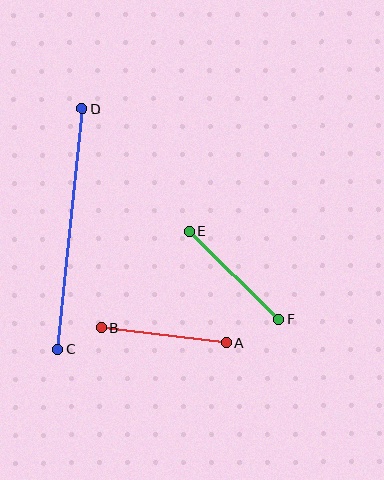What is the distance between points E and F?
The distance is approximately 126 pixels.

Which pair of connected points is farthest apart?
Points C and D are farthest apart.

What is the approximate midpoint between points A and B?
The midpoint is at approximately (164, 335) pixels.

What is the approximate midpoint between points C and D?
The midpoint is at approximately (70, 229) pixels.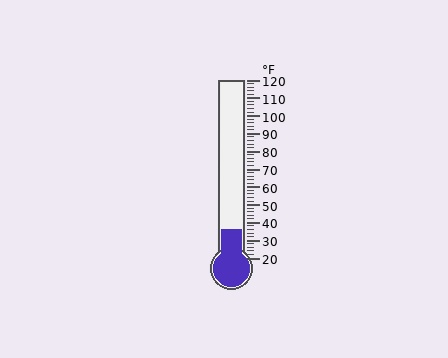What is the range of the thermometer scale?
The thermometer scale ranges from 20°F to 120°F.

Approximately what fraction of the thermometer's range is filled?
The thermometer is filled to approximately 15% of its range.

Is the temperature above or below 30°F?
The temperature is above 30°F.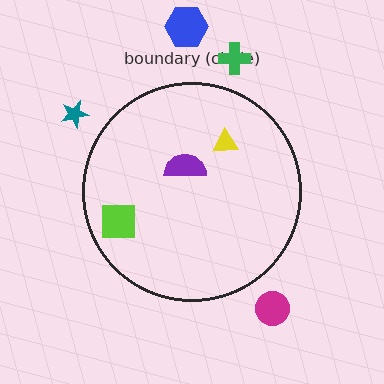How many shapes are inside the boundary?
3 inside, 4 outside.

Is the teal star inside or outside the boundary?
Outside.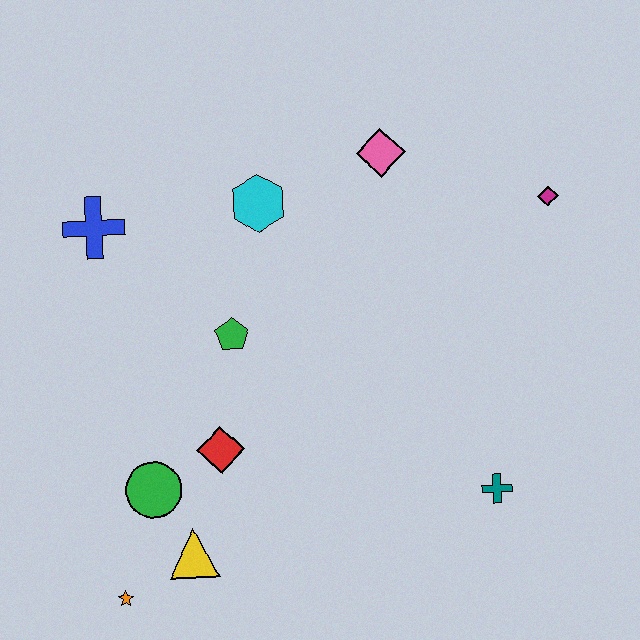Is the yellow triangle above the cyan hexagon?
No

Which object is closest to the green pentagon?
The red diamond is closest to the green pentagon.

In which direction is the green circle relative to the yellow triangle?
The green circle is above the yellow triangle.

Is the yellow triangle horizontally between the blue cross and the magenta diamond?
Yes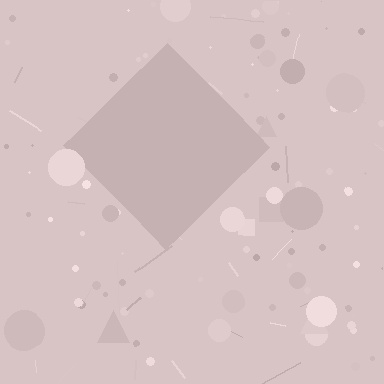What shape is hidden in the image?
A diamond is hidden in the image.